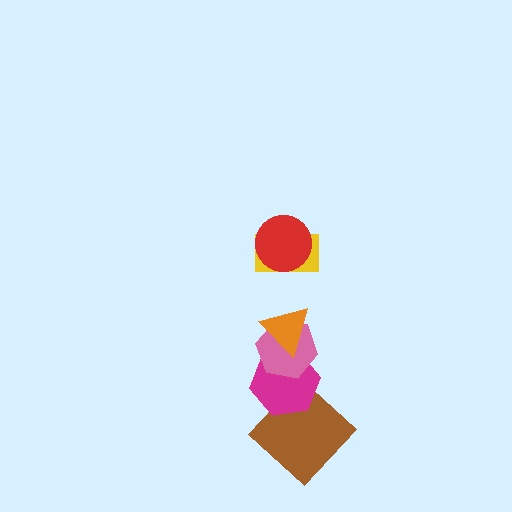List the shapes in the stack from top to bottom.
From top to bottom: the red circle, the yellow rectangle, the orange triangle, the pink hexagon, the magenta hexagon, the brown diamond.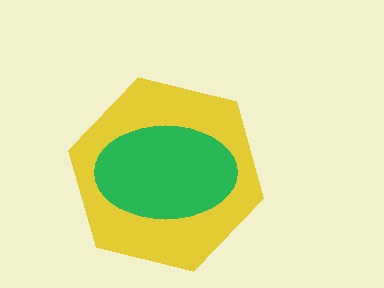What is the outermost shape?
The yellow hexagon.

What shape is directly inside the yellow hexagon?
The green ellipse.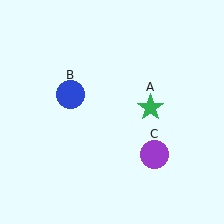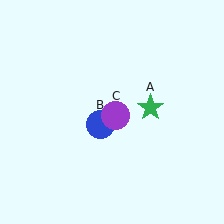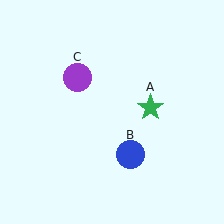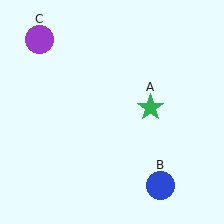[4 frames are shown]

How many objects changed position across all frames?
2 objects changed position: blue circle (object B), purple circle (object C).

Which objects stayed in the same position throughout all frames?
Green star (object A) remained stationary.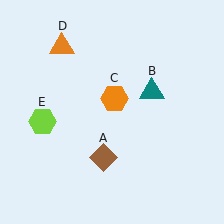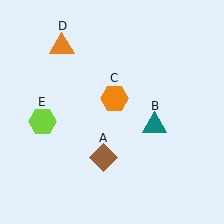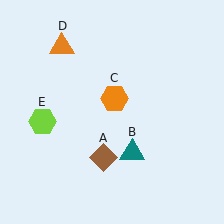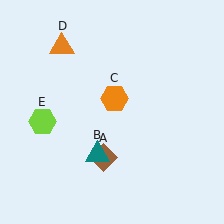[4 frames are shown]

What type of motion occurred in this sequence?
The teal triangle (object B) rotated clockwise around the center of the scene.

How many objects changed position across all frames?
1 object changed position: teal triangle (object B).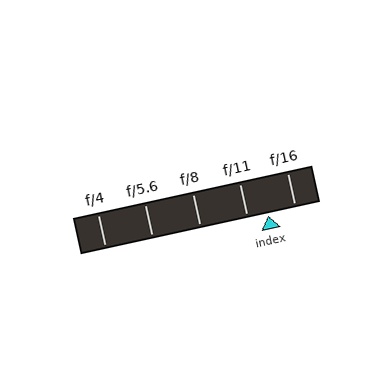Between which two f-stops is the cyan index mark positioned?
The index mark is between f/11 and f/16.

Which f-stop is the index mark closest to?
The index mark is closest to f/11.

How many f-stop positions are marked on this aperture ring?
There are 5 f-stop positions marked.